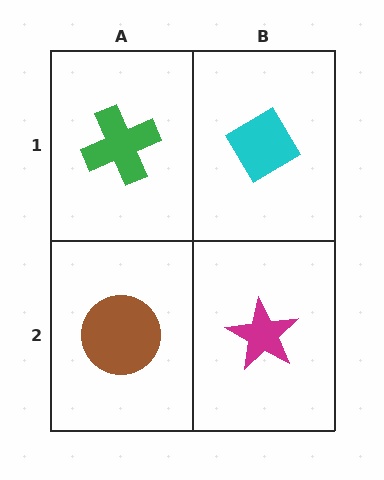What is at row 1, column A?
A green cross.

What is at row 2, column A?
A brown circle.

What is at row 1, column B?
A cyan diamond.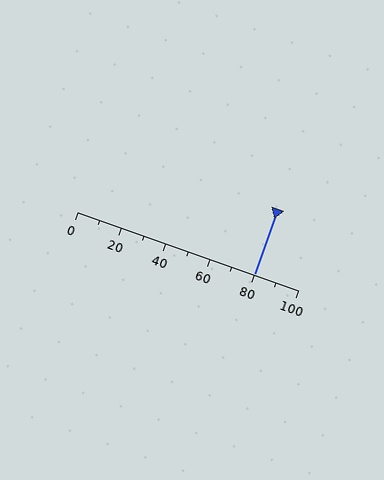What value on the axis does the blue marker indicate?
The marker indicates approximately 80.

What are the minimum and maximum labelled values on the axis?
The axis runs from 0 to 100.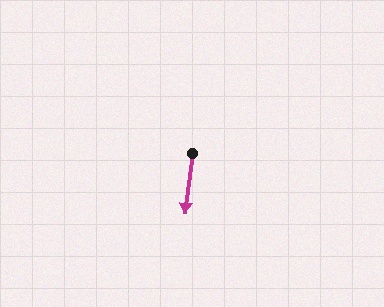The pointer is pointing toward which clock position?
Roughly 6 o'clock.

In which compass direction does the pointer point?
South.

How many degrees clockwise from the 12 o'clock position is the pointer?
Approximately 187 degrees.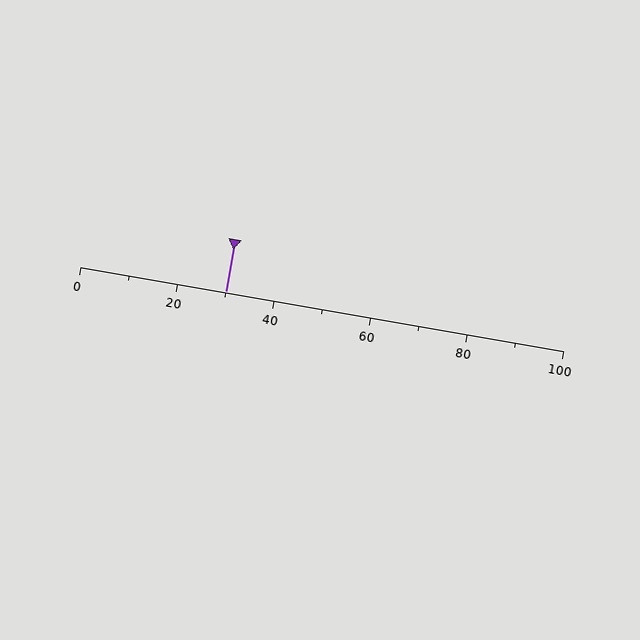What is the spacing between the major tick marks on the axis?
The major ticks are spaced 20 apart.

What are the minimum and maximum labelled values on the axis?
The axis runs from 0 to 100.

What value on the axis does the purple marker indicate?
The marker indicates approximately 30.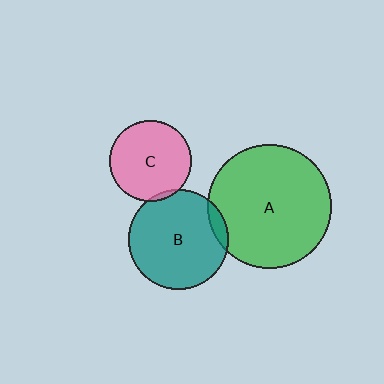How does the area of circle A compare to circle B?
Approximately 1.6 times.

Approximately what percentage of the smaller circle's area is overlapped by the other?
Approximately 5%.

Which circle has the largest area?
Circle A (green).